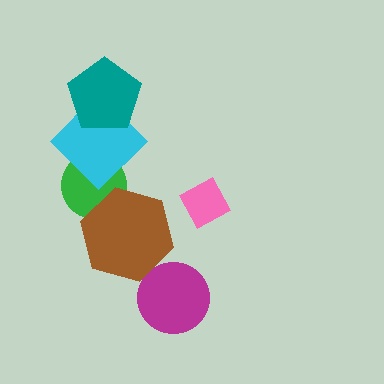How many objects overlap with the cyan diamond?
2 objects overlap with the cyan diamond.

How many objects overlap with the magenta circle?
0 objects overlap with the magenta circle.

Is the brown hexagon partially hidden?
No, no other shape covers it.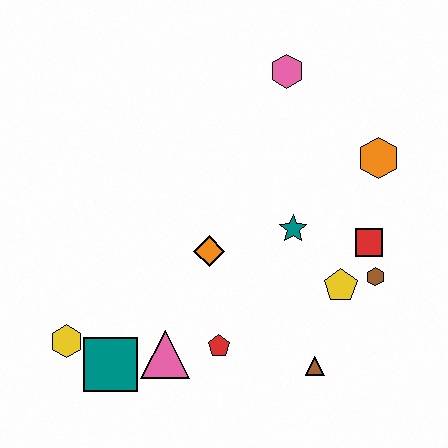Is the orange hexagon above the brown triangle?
Yes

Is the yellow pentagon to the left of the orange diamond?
No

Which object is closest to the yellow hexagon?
The teal square is closest to the yellow hexagon.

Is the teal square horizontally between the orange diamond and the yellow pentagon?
No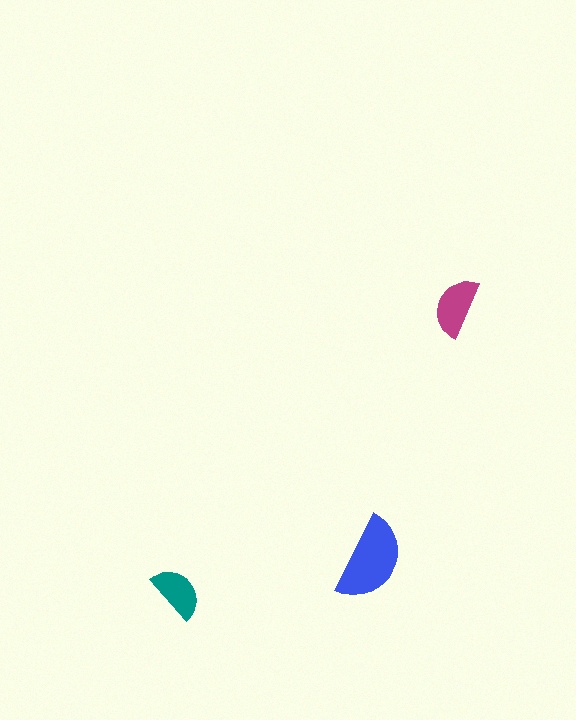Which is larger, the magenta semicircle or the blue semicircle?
The blue one.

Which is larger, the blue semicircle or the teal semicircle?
The blue one.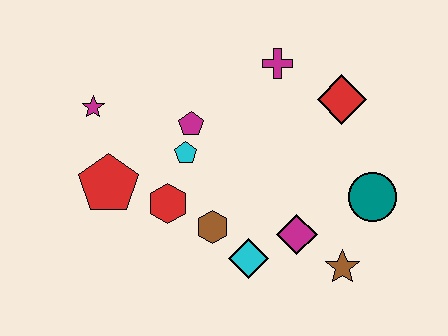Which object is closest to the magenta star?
The red pentagon is closest to the magenta star.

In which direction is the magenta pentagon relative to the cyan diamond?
The magenta pentagon is above the cyan diamond.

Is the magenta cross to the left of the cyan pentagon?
No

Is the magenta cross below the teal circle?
No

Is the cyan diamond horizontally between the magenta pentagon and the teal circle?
Yes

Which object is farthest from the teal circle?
The magenta star is farthest from the teal circle.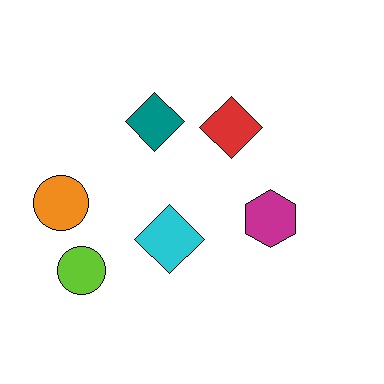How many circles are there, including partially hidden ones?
There are 2 circles.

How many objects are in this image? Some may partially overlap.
There are 6 objects.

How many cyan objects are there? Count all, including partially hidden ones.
There is 1 cyan object.